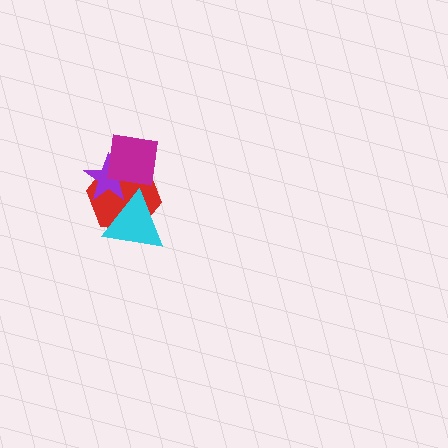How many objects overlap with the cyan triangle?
2 objects overlap with the cyan triangle.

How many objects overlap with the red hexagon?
3 objects overlap with the red hexagon.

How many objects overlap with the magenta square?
2 objects overlap with the magenta square.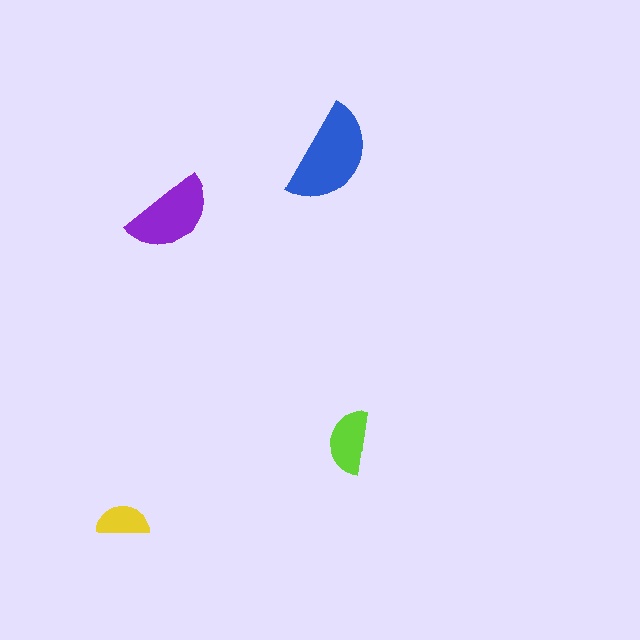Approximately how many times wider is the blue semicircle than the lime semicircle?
About 1.5 times wider.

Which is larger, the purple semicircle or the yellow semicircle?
The purple one.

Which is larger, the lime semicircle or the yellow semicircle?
The lime one.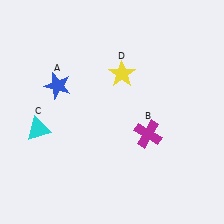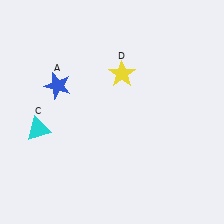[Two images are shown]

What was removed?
The magenta cross (B) was removed in Image 2.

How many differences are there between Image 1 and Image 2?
There is 1 difference between the two images.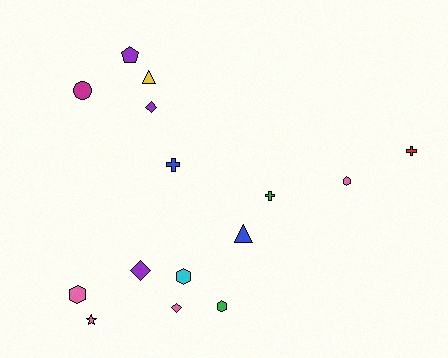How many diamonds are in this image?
There are 3 diamonds.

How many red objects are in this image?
There is 1 red object.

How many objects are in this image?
There are 15 objects.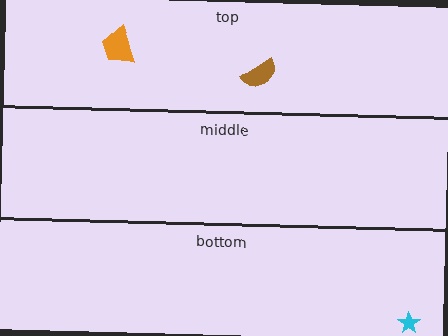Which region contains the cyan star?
The bottom region.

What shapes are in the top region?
The orange trapezoid, the brown semicircle.